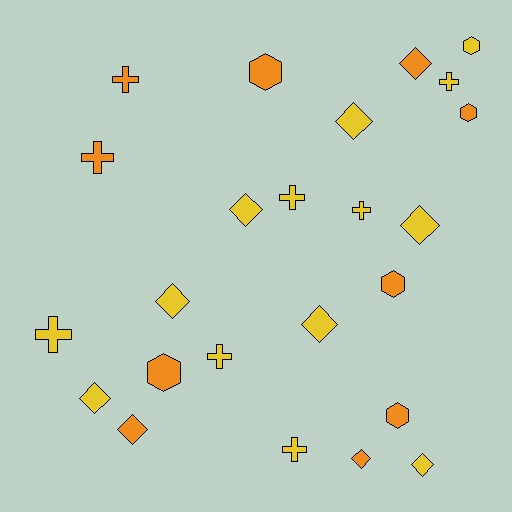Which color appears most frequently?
Yellow, with 14 objects.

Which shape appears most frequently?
Diamond, with 10 objects.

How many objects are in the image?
There are 24 objects.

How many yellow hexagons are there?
There is 1 yellow hexagon.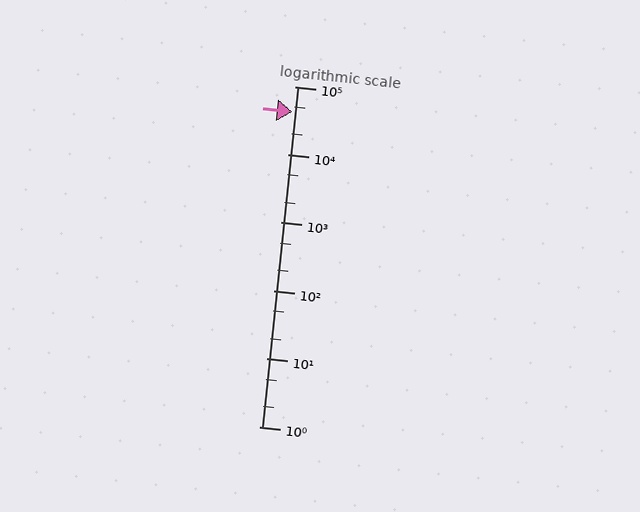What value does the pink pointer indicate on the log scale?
The pointer indicates approximately 42000.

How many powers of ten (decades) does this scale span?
The scale spans 5 decades, from 1 to 100000.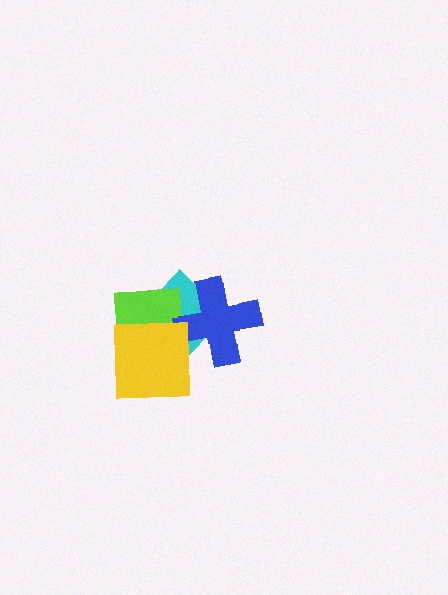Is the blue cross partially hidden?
No, no other shape covers it.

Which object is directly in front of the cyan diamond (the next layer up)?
The lime square is directly in front of the cyan diamond.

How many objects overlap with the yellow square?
2 objects overlap with the yellow square.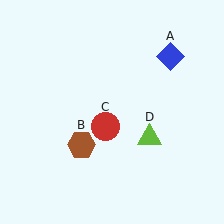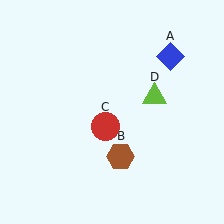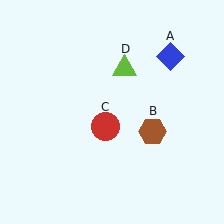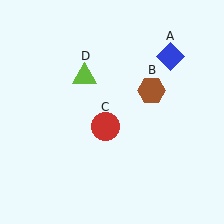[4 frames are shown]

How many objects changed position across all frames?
2 objects changed position: brown hexagon (object B), lime triangle (object D).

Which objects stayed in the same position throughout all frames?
Blue diamond (object A) and red circle (object C) remained stationary.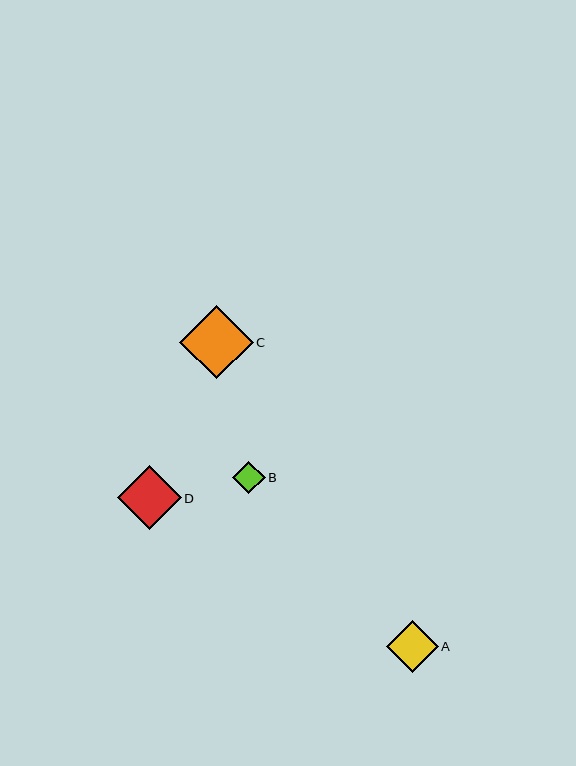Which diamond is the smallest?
Diamond B is the smallest with a size of approximately 33 pixels.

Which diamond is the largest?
Diamond C is the largest with a size of approximately 73 pixels.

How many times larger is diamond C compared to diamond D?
Diamond C is approximately 1.2 times the size of diamond D.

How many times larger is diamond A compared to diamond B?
Diamond A is approximately 1.6 times the size of diamond B.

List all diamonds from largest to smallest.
From largest to smallest: C, D, A, B.